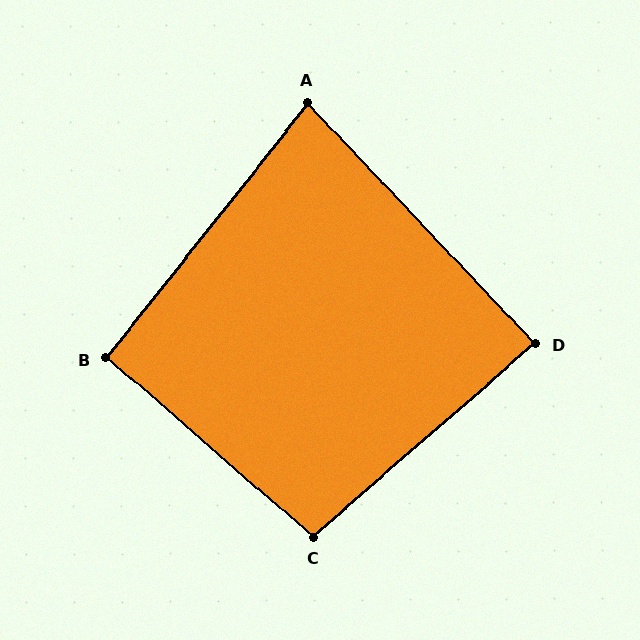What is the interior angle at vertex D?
Approximately 87 degrees (approximately right).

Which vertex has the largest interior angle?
C, at approximately 98 degrees.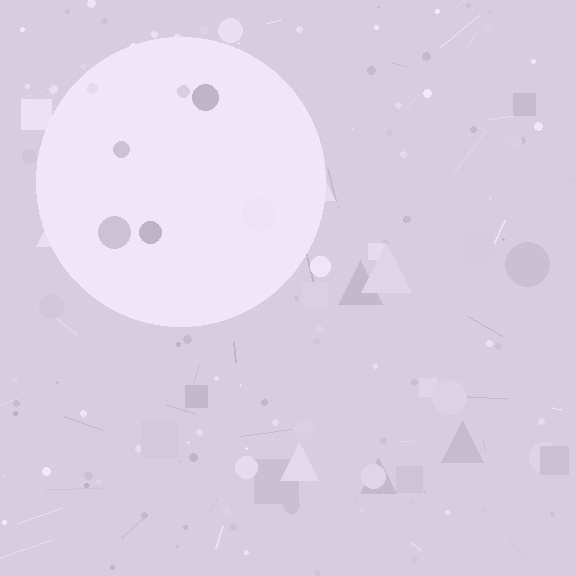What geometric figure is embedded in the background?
A circle is embedded in the background.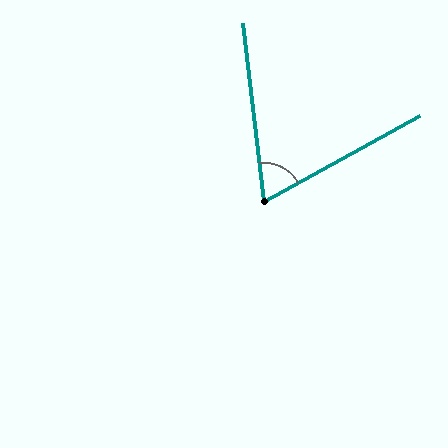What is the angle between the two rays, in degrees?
Approximately 68 degrees.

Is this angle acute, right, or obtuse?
It is acute.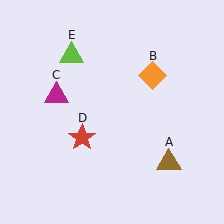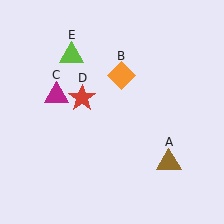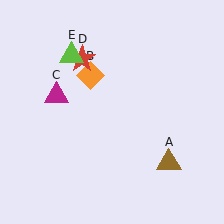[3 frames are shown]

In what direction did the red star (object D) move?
The red star (object D) moved up.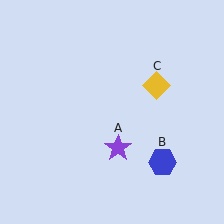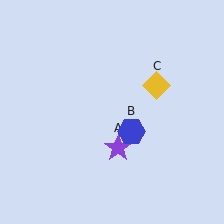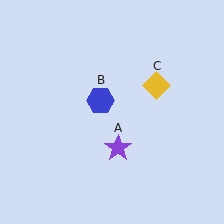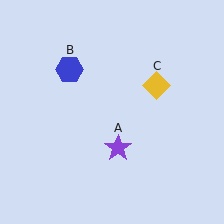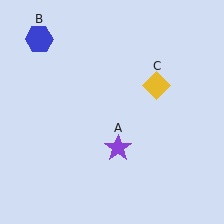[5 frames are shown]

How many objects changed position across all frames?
1 object changed position: blue hexagon (object B).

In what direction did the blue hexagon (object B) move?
The blue hexagon (object B) moved up and to the left.